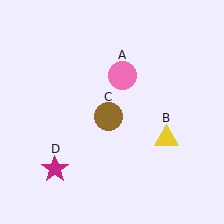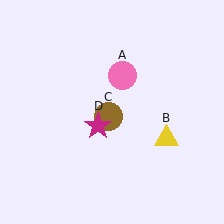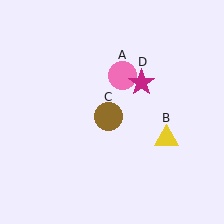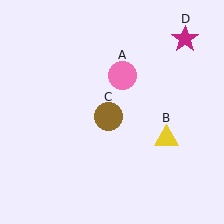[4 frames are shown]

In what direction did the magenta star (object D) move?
The magenta star (object D) moved up and to the right.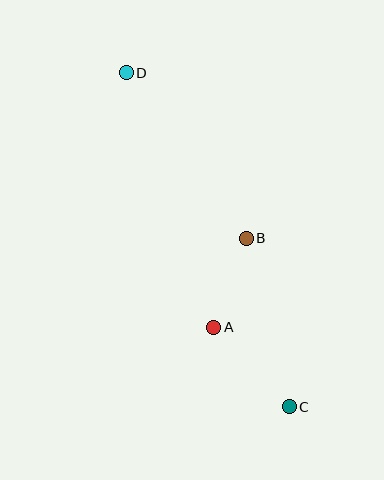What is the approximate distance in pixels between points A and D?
The distance between A and D is approximately 269 pixels.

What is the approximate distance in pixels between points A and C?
The distance between A and C is approximately 110 pixels.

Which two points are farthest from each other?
Points C and D are farthest from each other.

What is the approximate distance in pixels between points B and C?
The distance between B and C is approximately 174 pixels.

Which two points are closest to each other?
Points A and B are closest to each other.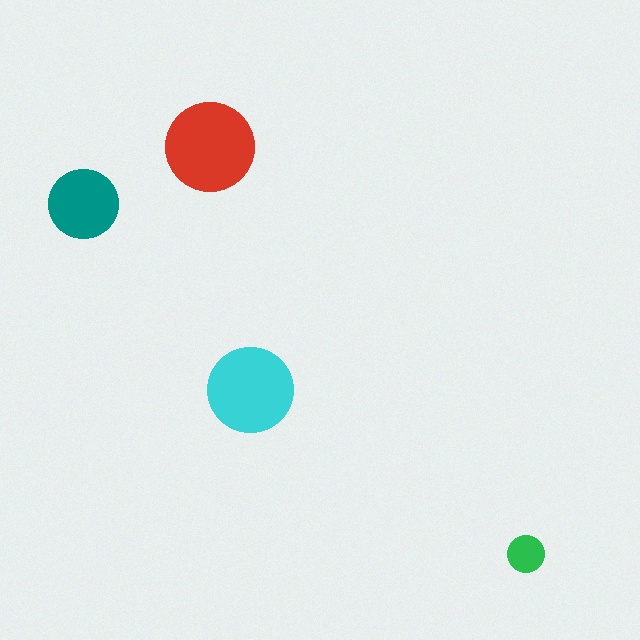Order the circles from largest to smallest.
the red one, the cyan one, the teal one, the green one.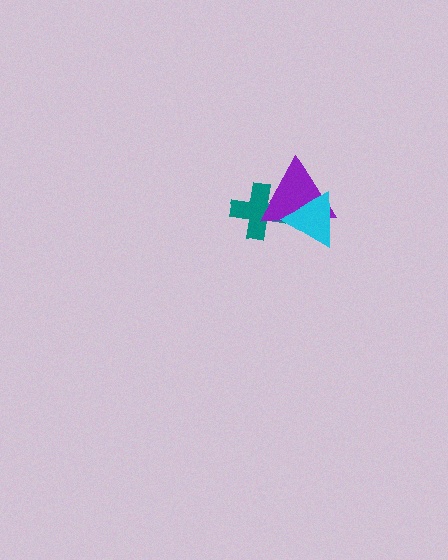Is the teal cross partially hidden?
Yes, it is partially covered by another shape.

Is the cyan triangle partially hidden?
No, no other shape covers it.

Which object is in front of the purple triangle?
The cyan triangle is in front of the purple triangle.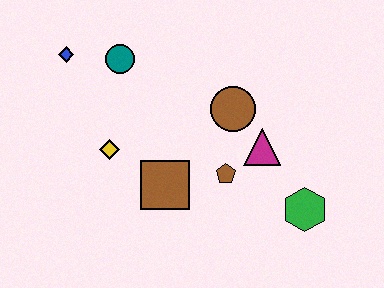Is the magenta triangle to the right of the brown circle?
Yes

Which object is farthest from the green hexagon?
The blue diamond is farthest from the green hexagon.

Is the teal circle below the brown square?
No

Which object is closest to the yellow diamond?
The brown square is closest to the yellow diamond.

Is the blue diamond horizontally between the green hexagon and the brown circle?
No